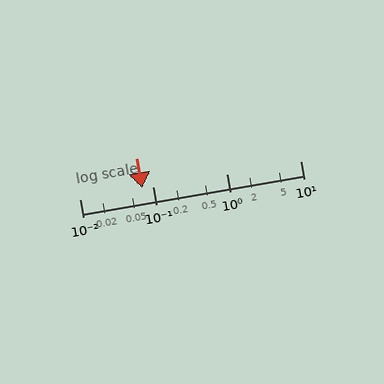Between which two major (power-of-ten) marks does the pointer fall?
The pointer is between 0.01 and 0.1.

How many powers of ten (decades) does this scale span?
The scale spans 3 decades, from 0.01 to 10.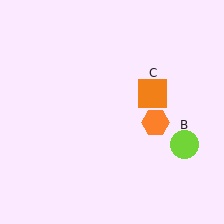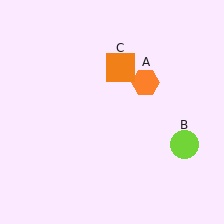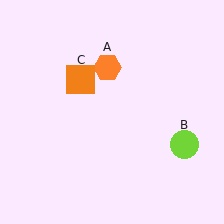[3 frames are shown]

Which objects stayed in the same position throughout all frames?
Lime circle (object B) remained stationary.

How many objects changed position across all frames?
2 objects changed position: orange hexagon (object A), orange square (object C).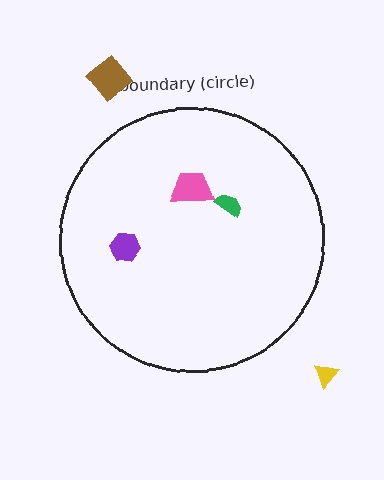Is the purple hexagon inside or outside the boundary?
Inside.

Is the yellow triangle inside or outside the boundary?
Outside.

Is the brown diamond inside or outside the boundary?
Outside.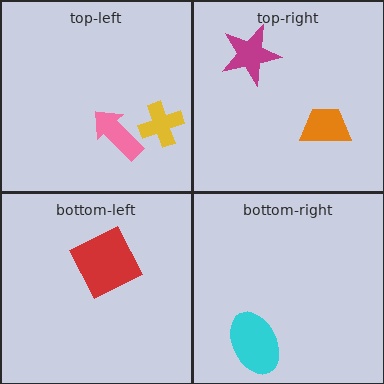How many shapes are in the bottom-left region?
1.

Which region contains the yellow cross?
The top-left region.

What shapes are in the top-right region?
The orange trapezoid, the magenta star.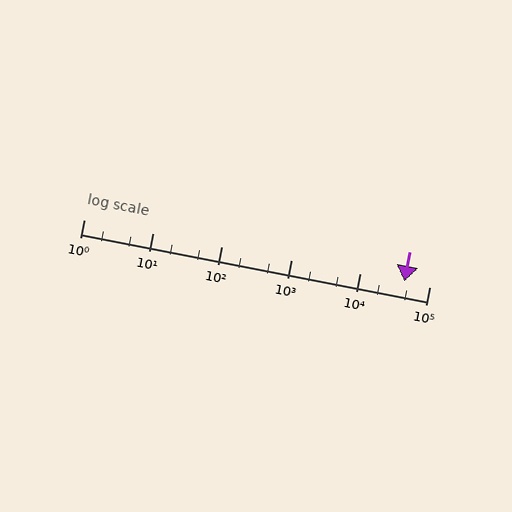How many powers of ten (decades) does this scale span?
The scale spans 5 decades, from 1 to 100000.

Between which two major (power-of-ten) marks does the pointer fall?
The pointer is between 10000 and 100000.